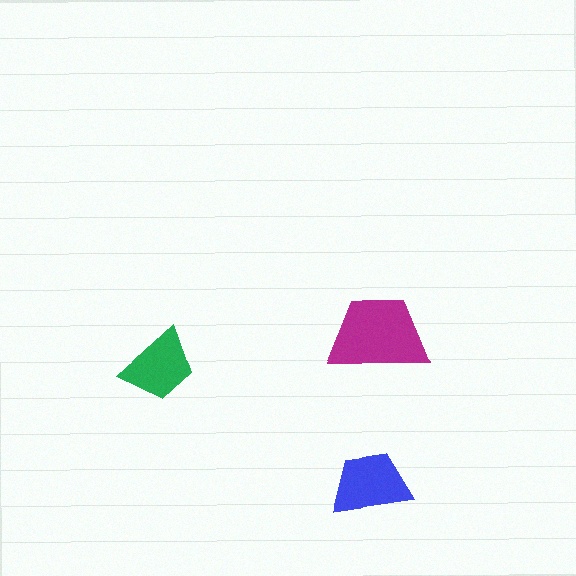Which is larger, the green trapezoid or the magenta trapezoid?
The magenta one.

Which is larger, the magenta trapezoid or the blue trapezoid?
The magenta one.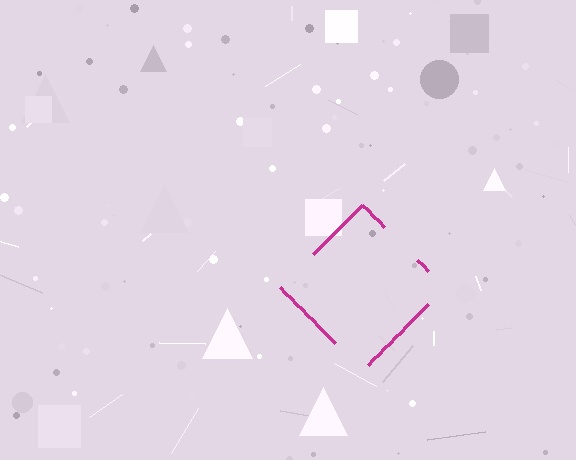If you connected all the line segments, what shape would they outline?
They would outline a diamond.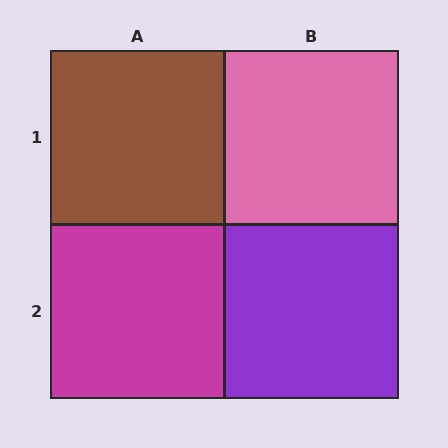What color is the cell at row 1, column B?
Pink.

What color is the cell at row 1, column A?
Brown.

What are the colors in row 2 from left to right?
Magenta, purple.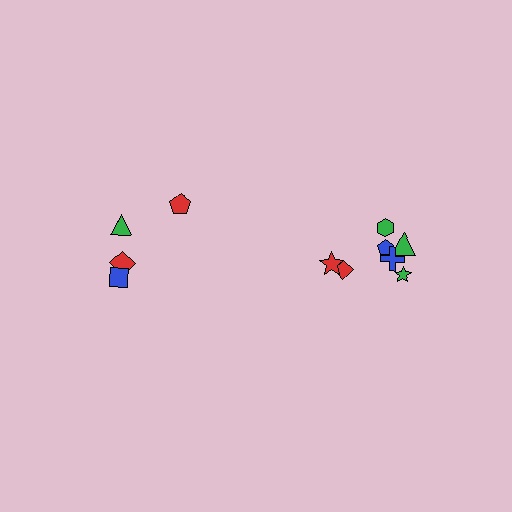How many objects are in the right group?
There are 7 objects.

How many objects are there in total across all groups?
There are 11 objects.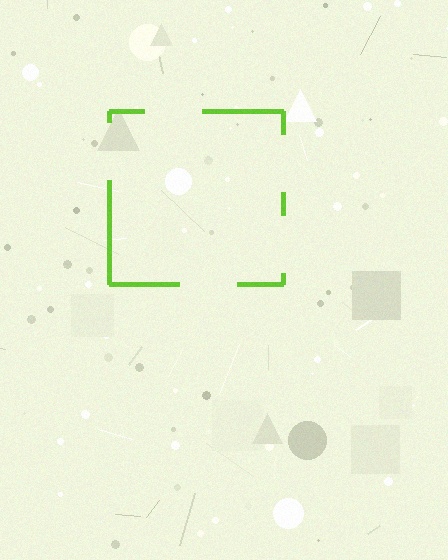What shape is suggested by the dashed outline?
The dashed outline suggests a square.